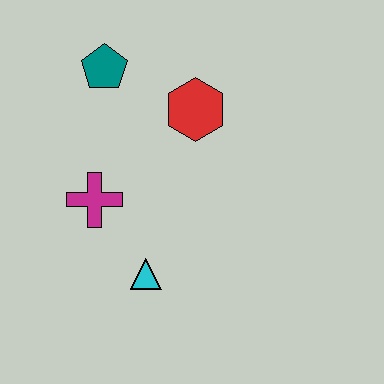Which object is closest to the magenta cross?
The cyan triangle is closest to the magenta cross.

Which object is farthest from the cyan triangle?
The teal pentagon is farthest from the cyan triangle.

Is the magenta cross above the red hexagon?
No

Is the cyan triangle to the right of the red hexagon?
No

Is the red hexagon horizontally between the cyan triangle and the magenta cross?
No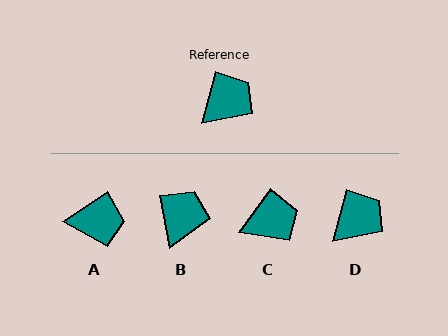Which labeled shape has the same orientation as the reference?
D.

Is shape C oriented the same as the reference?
No, it is off by about 21 degrees.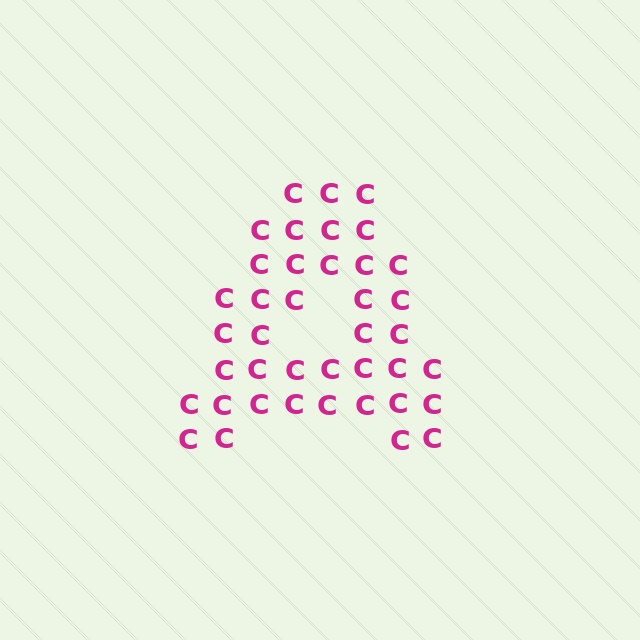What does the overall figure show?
The overall figure shows the letter A.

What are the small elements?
The small elements are letter C's.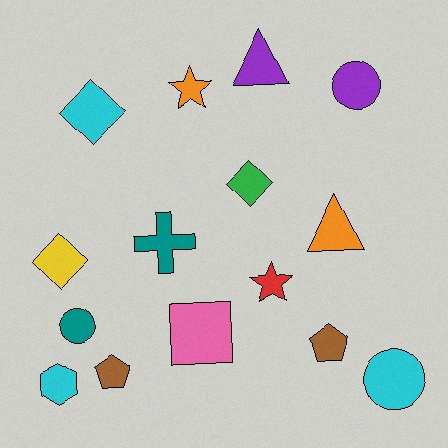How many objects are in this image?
There are 15 objects.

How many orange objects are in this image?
There are 2 orange objects.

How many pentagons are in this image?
There are 2 pentagons.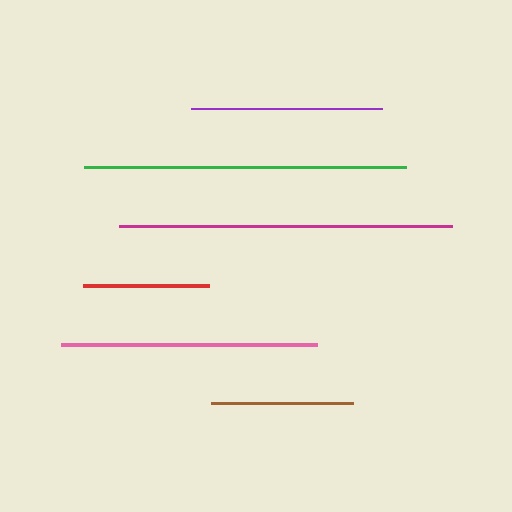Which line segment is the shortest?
The red line is the shortest at approximately 126 pixels.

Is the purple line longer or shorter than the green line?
The green line is longer than the purple line.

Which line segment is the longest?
The magenta line is the longest at approximately 333 pixels.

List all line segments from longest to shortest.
From longest to shortest: magenta, green, pink, purple, brown, red.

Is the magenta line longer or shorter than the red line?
The magenta line is longer than the red line.